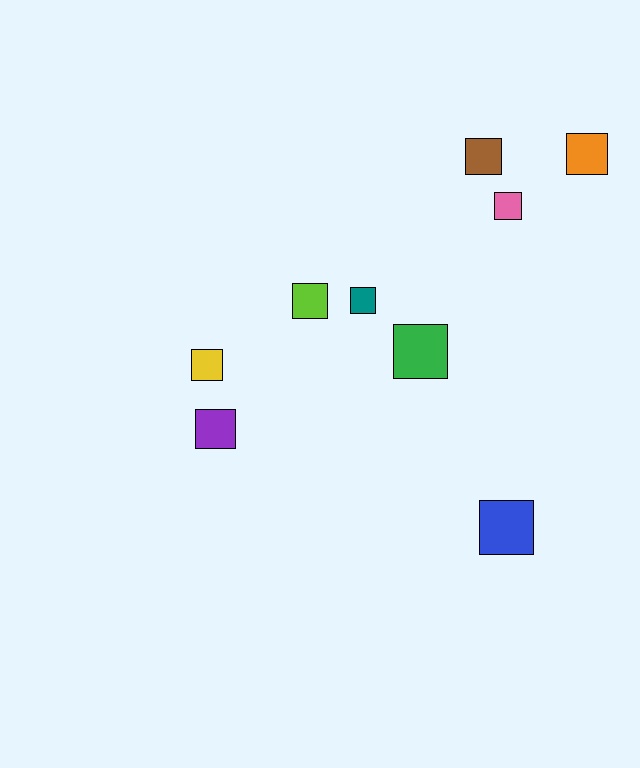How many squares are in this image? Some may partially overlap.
There are 9 squares.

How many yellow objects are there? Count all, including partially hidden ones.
There is 1 yellow object.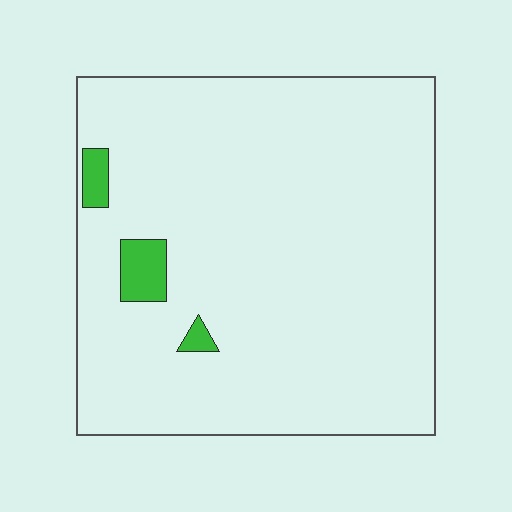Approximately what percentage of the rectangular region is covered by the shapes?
Approximately 5%.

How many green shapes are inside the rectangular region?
3.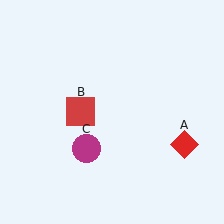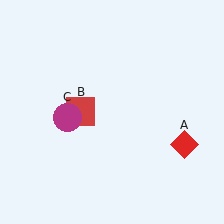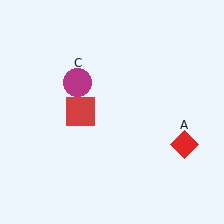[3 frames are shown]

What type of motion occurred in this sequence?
The magenta circle (object C) rotated clockwise around the center of the scene.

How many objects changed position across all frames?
1 object changed position: magenta circle (object C).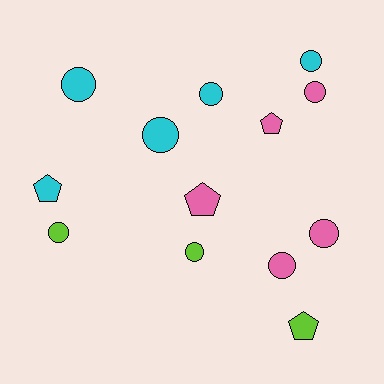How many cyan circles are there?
There are 4 cyan circles.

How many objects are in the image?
There are 13 objects.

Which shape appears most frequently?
Circle, with 9 objects.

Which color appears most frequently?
Cyan, with 5 objects.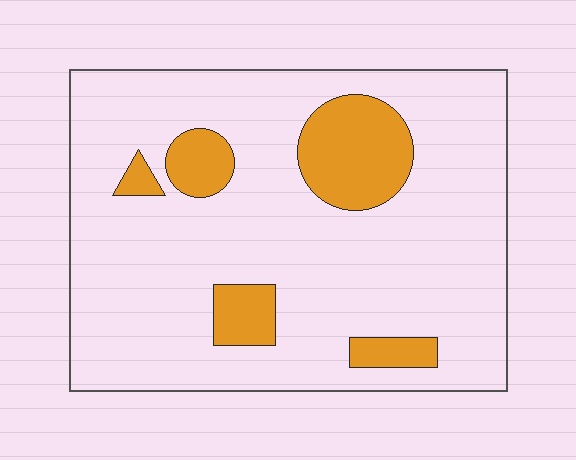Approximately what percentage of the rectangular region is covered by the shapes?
Approximately 15%.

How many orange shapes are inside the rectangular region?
5.